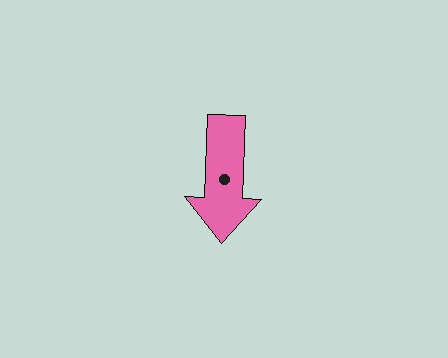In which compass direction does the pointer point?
South.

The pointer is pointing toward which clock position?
Roughly 6 o'clock.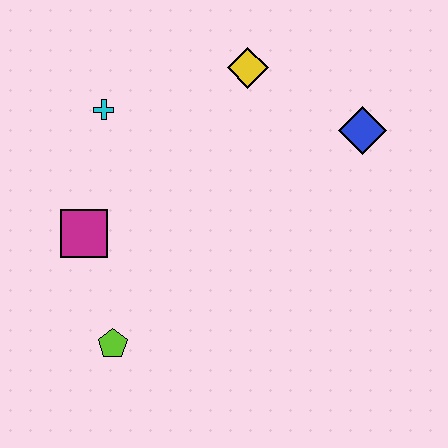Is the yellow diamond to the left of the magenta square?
No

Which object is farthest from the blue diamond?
The lime pentagon is farthest from the blue diamond.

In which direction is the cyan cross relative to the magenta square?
The cyan cross is above the magenta square.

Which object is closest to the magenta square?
The lime pentagon is closest to the magenta square.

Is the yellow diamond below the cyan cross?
No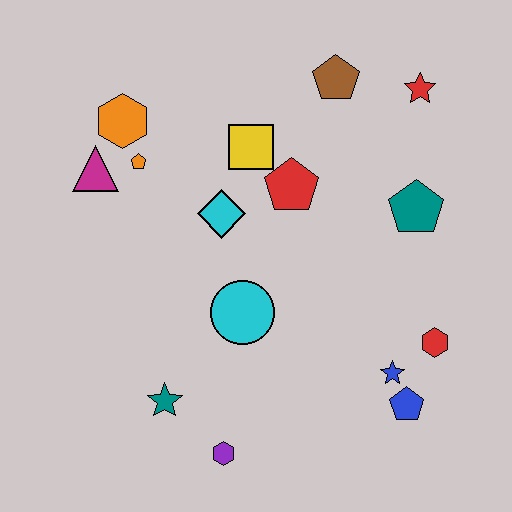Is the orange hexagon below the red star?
Yes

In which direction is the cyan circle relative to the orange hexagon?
The cyan circle is below the orange hexagon.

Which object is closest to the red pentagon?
The yellow square is closest to the red pentagon.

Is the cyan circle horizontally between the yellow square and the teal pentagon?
No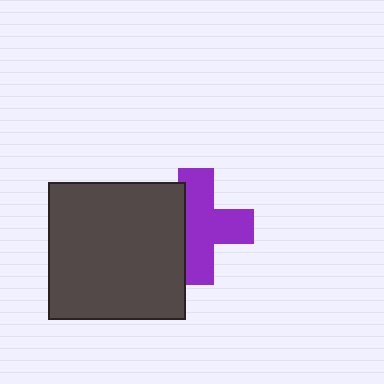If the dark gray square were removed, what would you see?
You would see the complete purple cross.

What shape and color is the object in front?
The object in front is a dark gray square.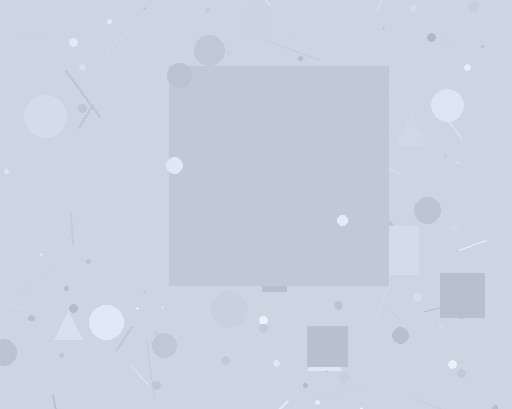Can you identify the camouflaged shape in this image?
The camouflaged shape is a square.